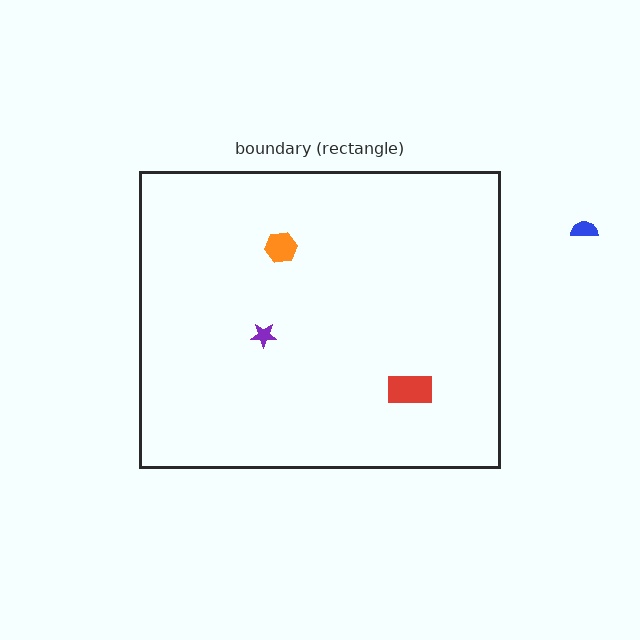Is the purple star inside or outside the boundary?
Inside.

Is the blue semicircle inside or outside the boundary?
Outside.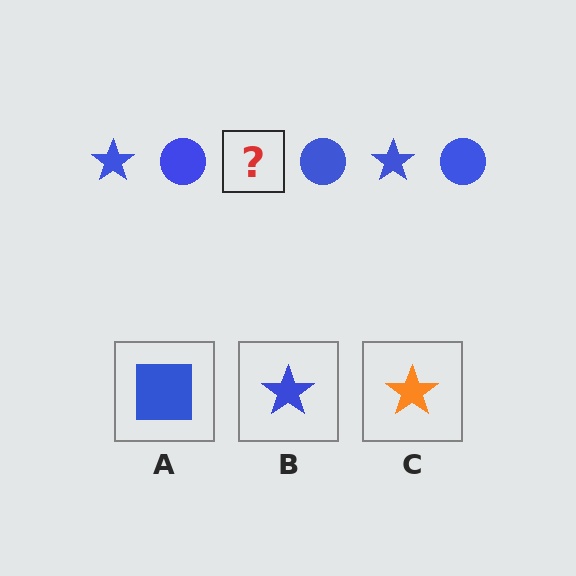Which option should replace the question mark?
Option B.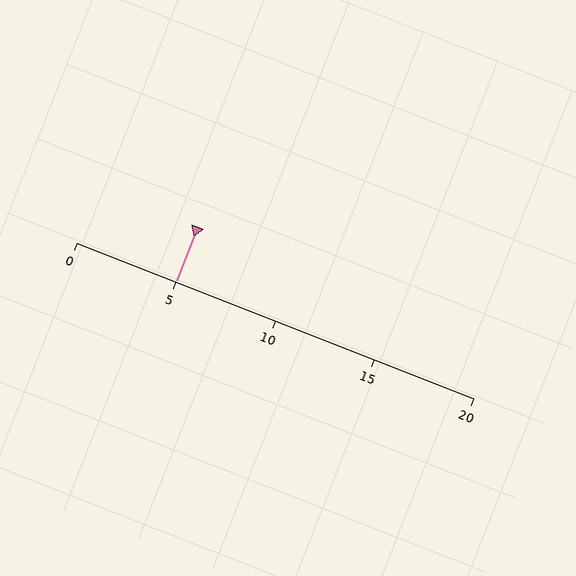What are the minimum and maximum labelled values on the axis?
The axis runs from 0 to 20.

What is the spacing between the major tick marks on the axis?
The major ticks are spaced 5 apart.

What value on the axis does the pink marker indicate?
The marker indicates approximately 5.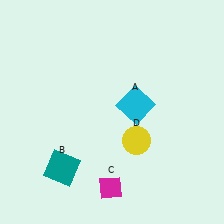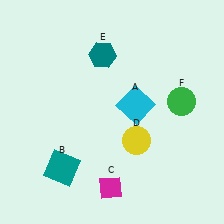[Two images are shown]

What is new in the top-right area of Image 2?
A green circle (F) was added in the top-right area of Image 2.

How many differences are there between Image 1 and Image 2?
There are 2 differences between the two images.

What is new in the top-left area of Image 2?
A teal hexagon (E) was added in the top-left area of Image 2.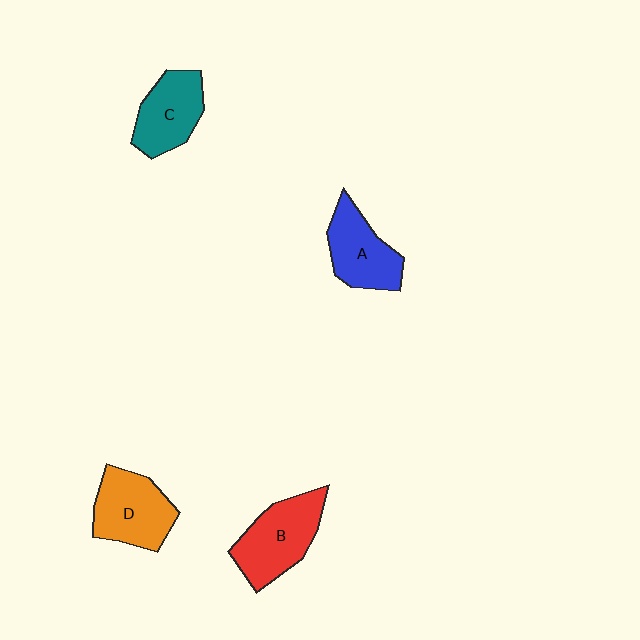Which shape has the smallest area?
Shape C (teal).